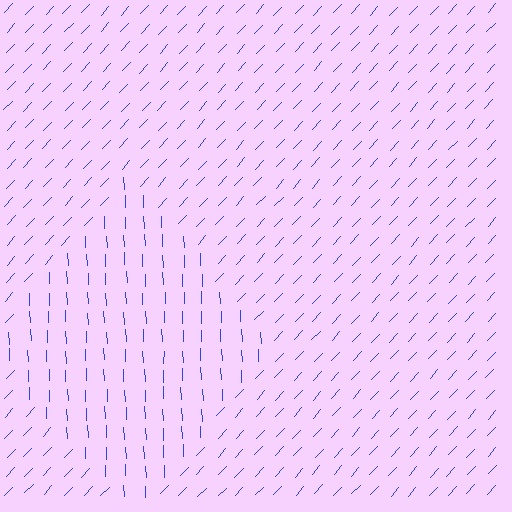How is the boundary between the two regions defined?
The boundary is defined purely by a change in line orientation (approximately 45 degrees difference). All lines are the same color and thickness.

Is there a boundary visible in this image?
Yes, there is a texture boundary formed by a change in line orientation.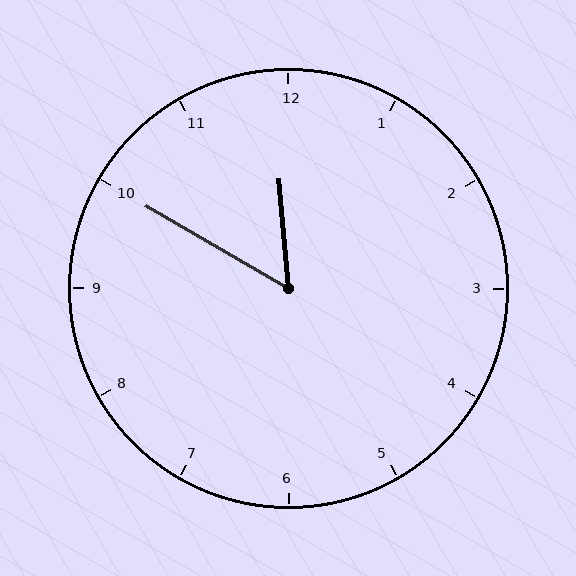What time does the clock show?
11:50.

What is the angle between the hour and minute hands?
Approximately 55 degrees.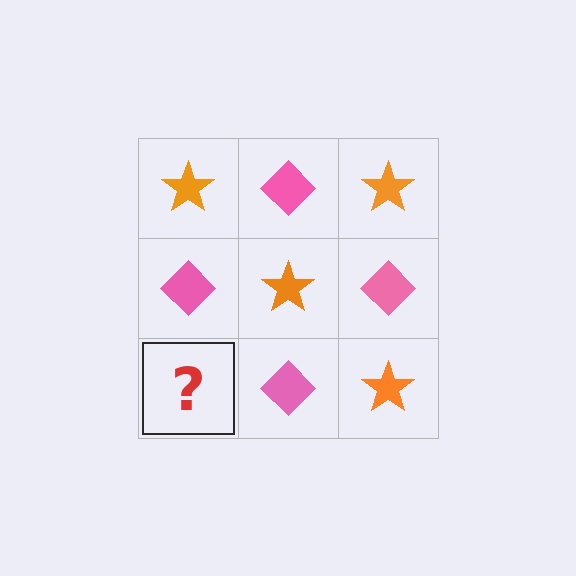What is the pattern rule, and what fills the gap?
The rule is that it alternates orange star and pink diamond in a checkerboard pattern. The gap should be filled with an orange star.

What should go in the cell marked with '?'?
The missing cell should contain an orange star.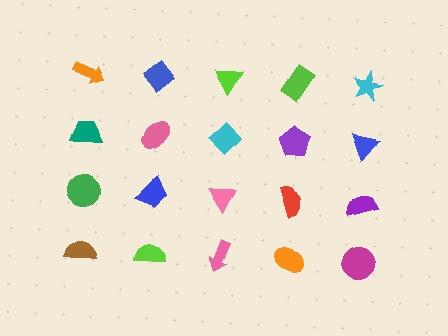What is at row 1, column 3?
A lime triangle.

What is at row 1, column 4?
A lime rectangle.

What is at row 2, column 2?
A pink ellipse.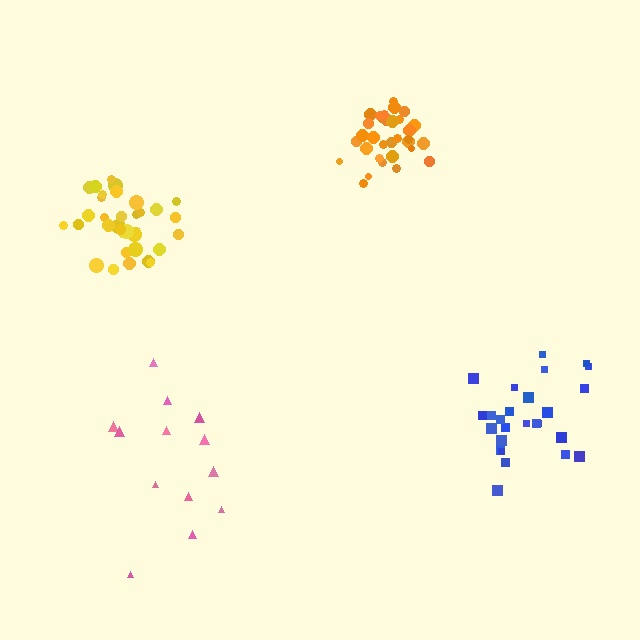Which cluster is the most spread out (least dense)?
Pink.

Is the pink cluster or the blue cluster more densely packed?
Blue.